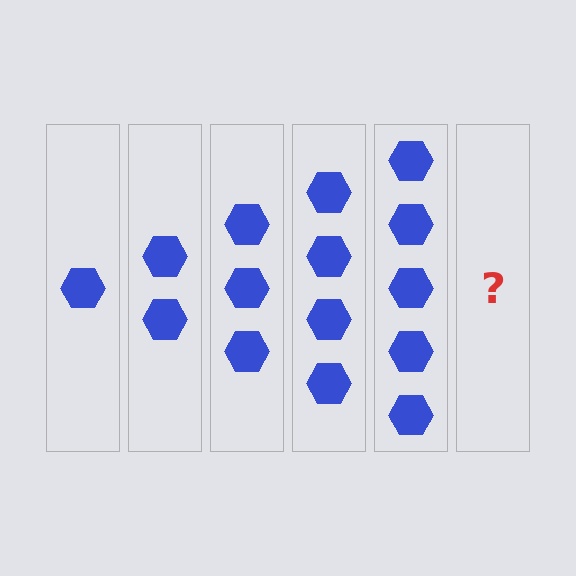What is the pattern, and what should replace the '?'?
The pattern is that each step adds one more hexagon. The '?' should be 6 hexagons.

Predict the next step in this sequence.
The next step is 6 hexagons.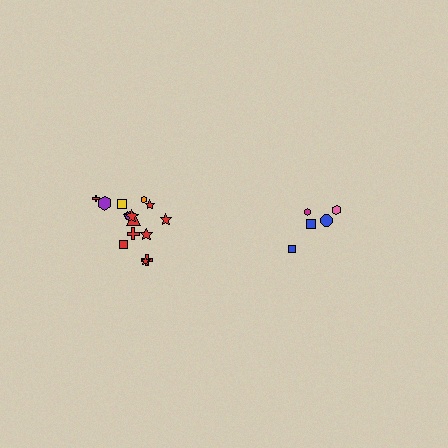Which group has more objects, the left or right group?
The left group.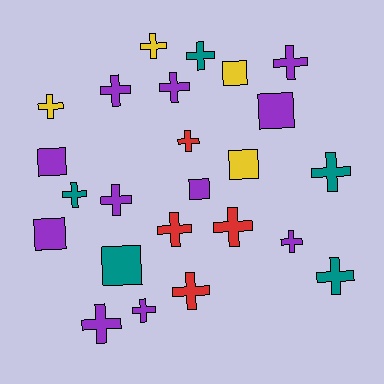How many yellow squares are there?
There are 2 yellow squares.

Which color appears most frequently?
Purple, with 11 objects.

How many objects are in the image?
There are 24 objects.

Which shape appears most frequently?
Cross, with 17 objects.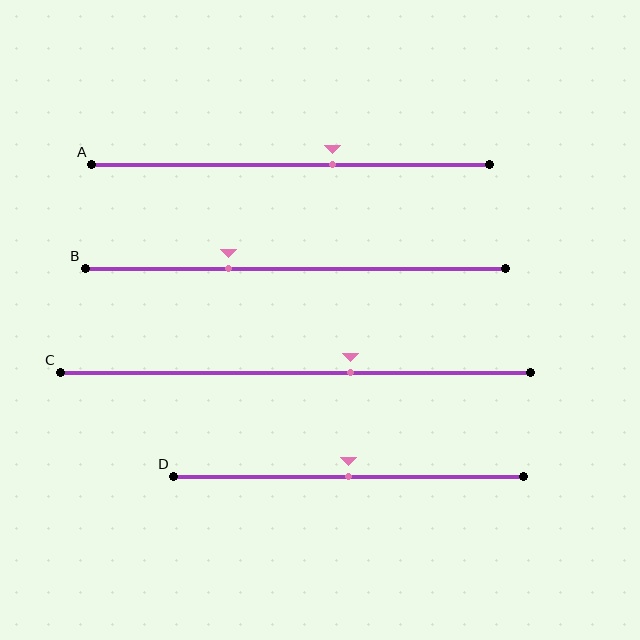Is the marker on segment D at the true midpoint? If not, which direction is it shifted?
Yes, the marker on segment D is at the true midpoint.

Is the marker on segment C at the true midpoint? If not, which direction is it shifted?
No, the marker on segment C is shifted to the right by about 12% of the segment length.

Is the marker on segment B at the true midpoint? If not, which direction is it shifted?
No, the marker on segment B is shifted to the left by about 16% of the segment length.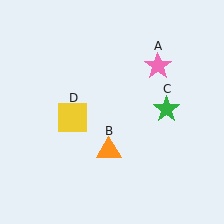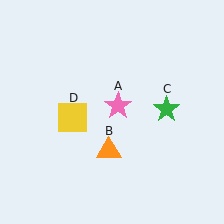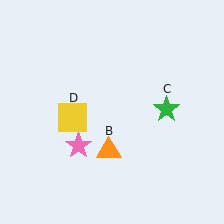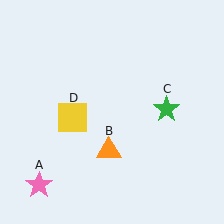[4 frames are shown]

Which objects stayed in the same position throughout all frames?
Orange triangle (object B) and green star (object C) and yellow square (object D) remained stationary.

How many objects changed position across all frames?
1 object changed position: pink star (object A).